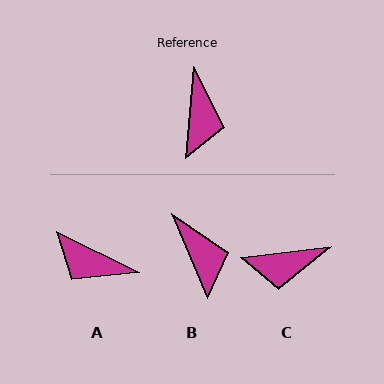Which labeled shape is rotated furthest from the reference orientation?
A, about 111 degrees away.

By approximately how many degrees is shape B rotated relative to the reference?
Approximately 28 degrees counter-clockwise.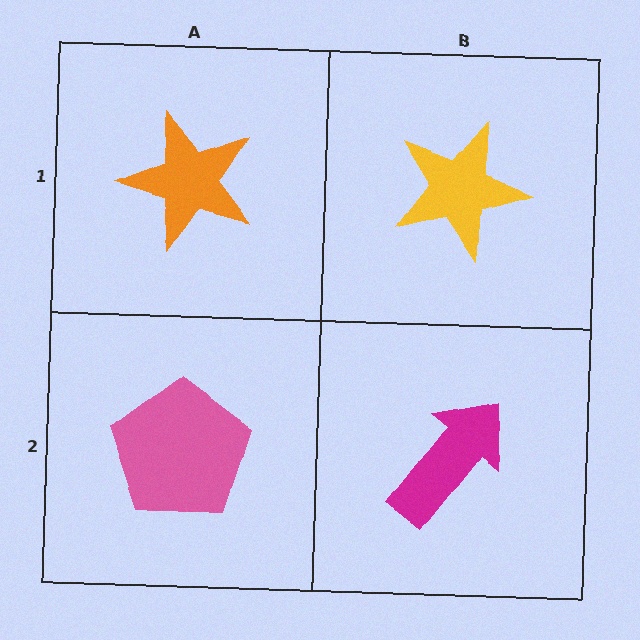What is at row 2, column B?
A magenta arrow.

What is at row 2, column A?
A pink pentagon.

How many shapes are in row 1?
2 shapes.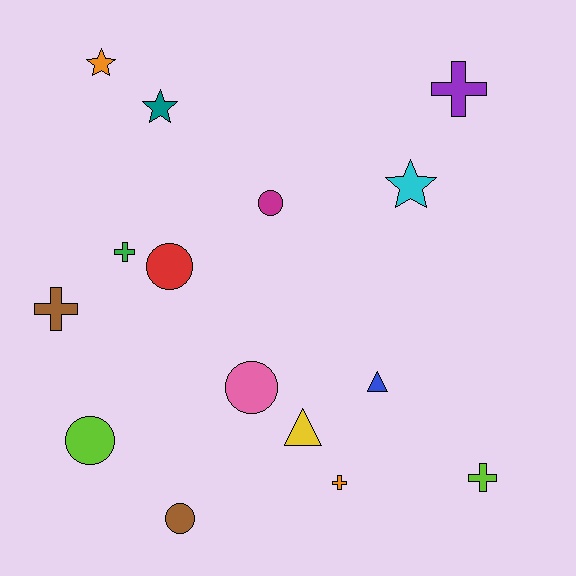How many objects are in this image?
There are 15 objects.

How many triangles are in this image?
There are 2 triangles.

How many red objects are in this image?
There is 1 red object.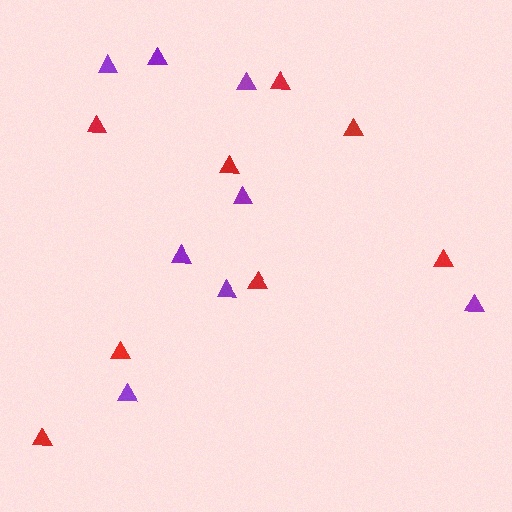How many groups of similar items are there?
There are 2 groups: one group of purple triangles (8) and one group of red triangles (8).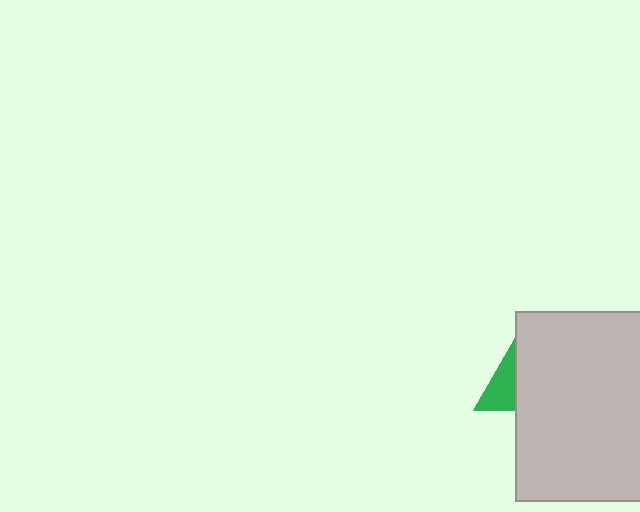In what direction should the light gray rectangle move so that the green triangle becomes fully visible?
The light gray rectangle should move right. That is the shortest direction to clear the overlap and leave the green triangle fully visible.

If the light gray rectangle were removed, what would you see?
You would see the complete green triangle.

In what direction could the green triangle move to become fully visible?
The green triangle could move left. That would shift it out from behind the light gray rectangle entirely.